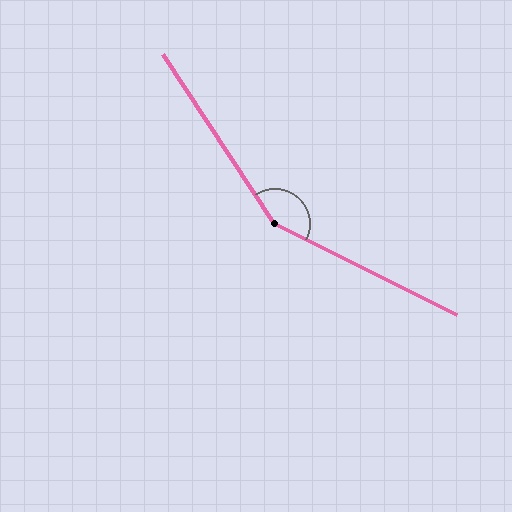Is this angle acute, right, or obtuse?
It is obtuse.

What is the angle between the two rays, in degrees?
Approximately 150 degrees.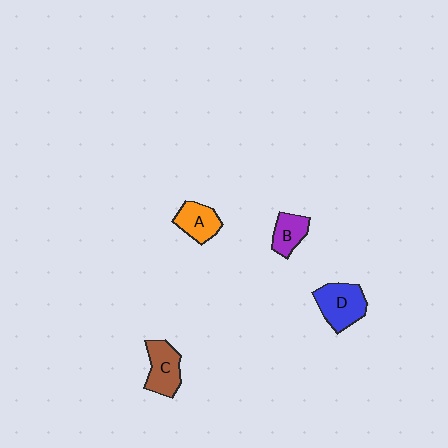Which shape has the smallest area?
Shape B (purple).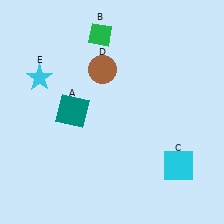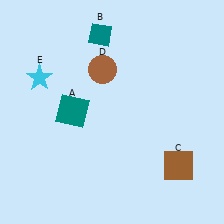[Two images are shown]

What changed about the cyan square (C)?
In Image 1, C is cyan. In Image 2, it changed to brown.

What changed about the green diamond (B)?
In Image 1, B is green. In Image 2, it changed to teal.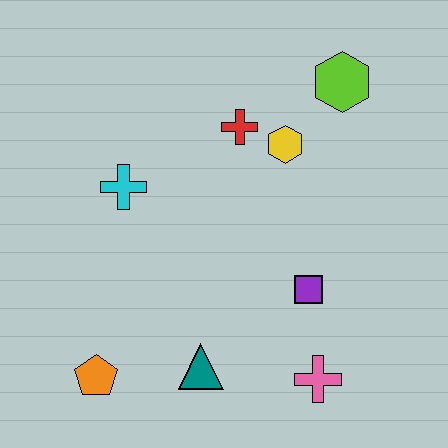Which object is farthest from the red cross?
The orange pentagon is farthest from the red cross.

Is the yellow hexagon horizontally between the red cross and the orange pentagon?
No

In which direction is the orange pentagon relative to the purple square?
The orange pentagon is to the left of the purple square.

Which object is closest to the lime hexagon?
The yellow hexagon is closest to the lime hexagon.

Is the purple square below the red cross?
Yes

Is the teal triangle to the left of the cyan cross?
No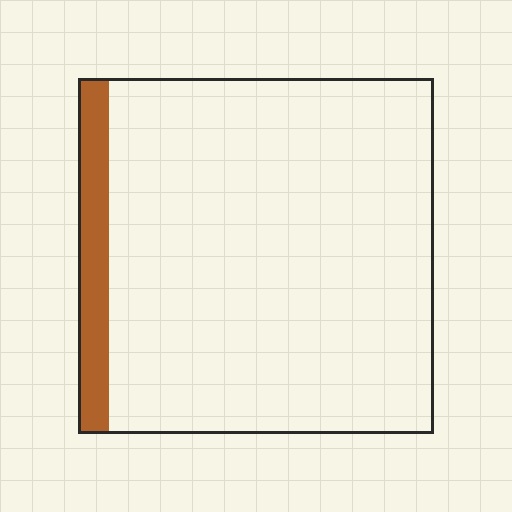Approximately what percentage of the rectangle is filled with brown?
Approximately 10%.